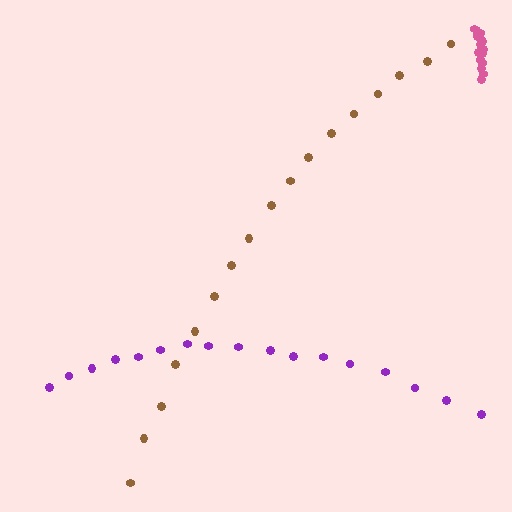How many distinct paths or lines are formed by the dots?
There are 3 distinct paths.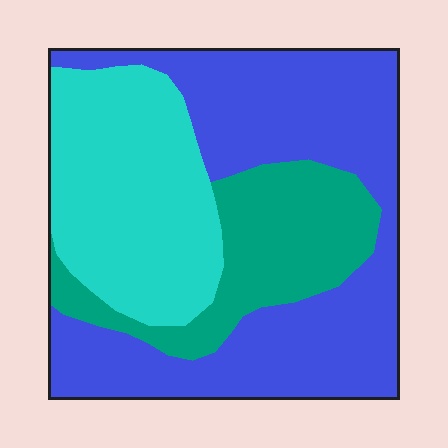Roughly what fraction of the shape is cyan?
Cyan takes up about one third (1/3) of the shape.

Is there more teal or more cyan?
Cyan.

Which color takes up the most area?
Blue, at roughly 50%.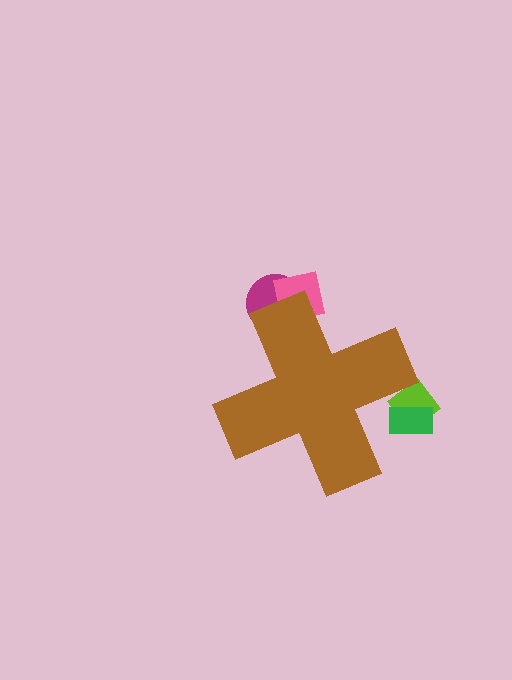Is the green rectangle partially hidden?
Yes, the green rectangle is partially hidden behind the brown cross.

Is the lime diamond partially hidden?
Yes, the lime diamond is partially hidden behind the brown cross.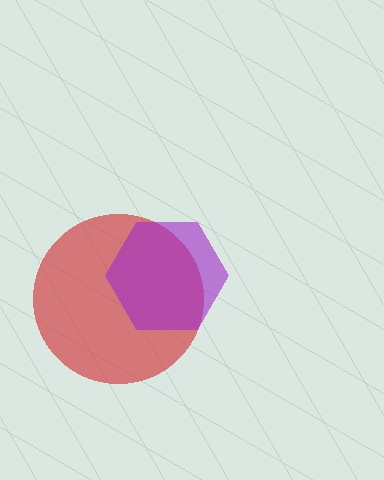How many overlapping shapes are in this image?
There are 2 overlapping shapes in the image.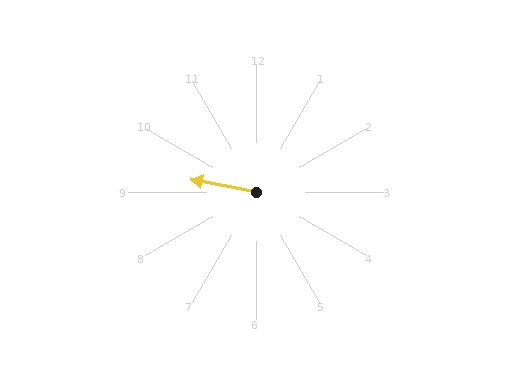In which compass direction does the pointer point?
West.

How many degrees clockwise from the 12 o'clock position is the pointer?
Approximately 281 degrees.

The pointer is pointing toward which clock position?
Roughly 9 o'clock.